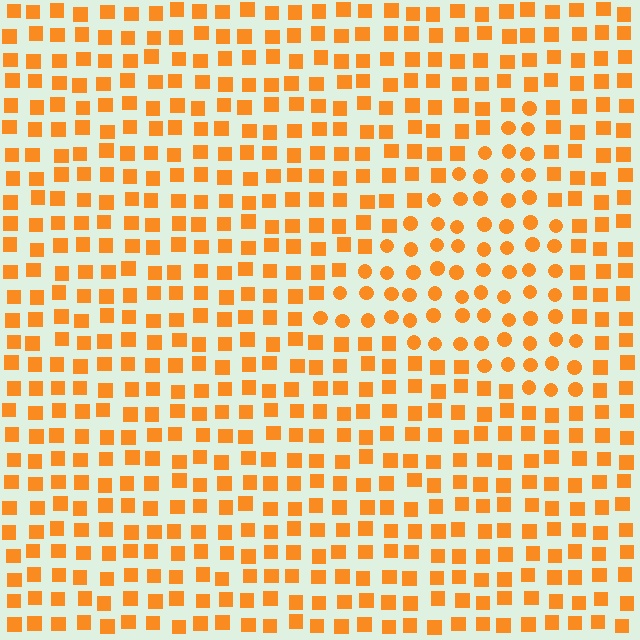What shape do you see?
I see a triangle.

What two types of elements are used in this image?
The image uses circles inside the triangle region and squares outside it.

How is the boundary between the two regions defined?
The boundary is defined by a change in element shape: circles inside vs. squares outside. All elements share the same color and spacing.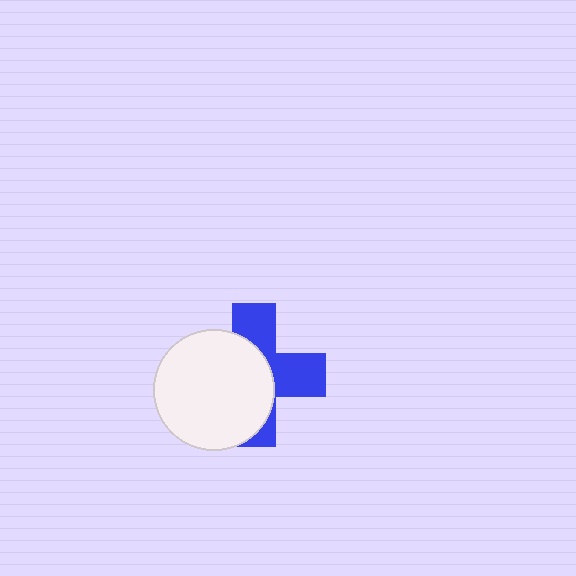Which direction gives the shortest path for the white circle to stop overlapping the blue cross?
Moving left gives the shortest separation.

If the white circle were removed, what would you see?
You would see the complete blue cross.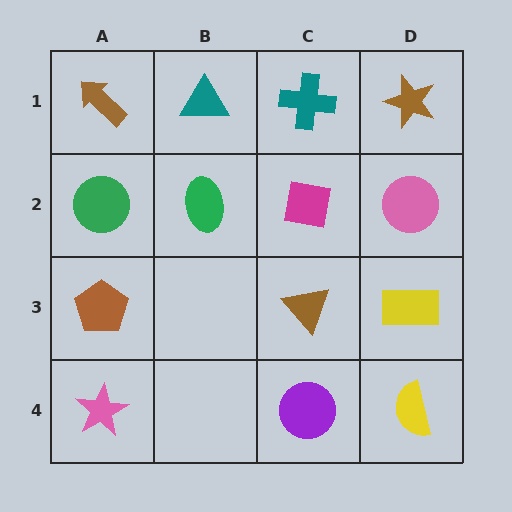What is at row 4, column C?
A purple circle.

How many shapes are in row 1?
4 shapes.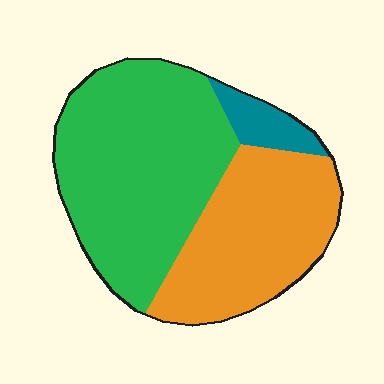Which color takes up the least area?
Teal, at roughly 5%.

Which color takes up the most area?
Green, at roughly 55%.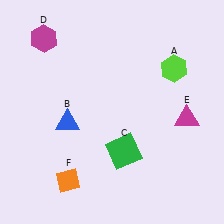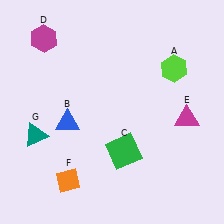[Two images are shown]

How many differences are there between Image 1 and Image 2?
There is 1 difference between the two images.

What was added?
A teal triangle (G) was added in Image 2.